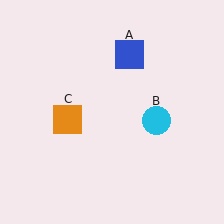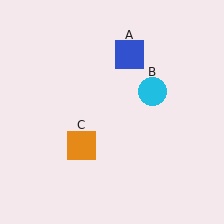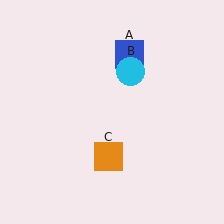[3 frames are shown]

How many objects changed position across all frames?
2 objects changed position: cyan circle (object B), orange square (object C).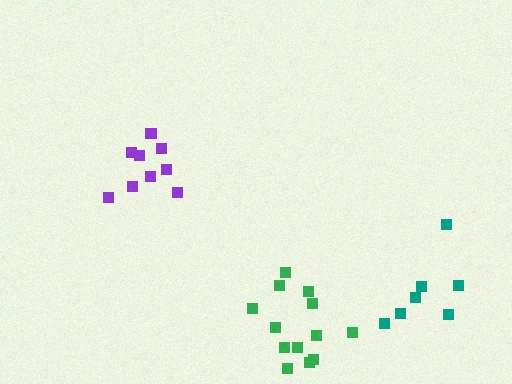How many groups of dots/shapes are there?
There are 3 groups.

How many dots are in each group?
Group 1: 7 dots, Group 2: 10 dots, Group 3: 13 dots (30 total).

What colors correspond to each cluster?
The clusters are colored: teal, purple, green.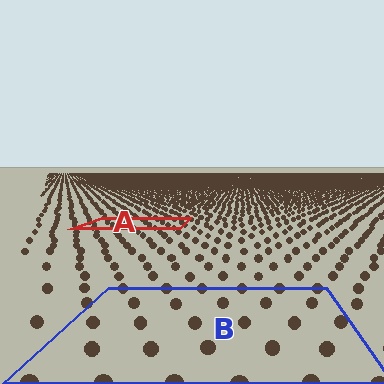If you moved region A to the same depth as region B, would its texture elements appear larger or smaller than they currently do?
They would appear larger. At a closer depth, the same texture elements are projected at a bigger on-screen size.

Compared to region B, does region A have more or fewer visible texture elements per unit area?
Region A has more texture elements per unit area — they are packed more densely because it is farther away.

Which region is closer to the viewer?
Region B is closer. The texture elements there are larger and more spread out.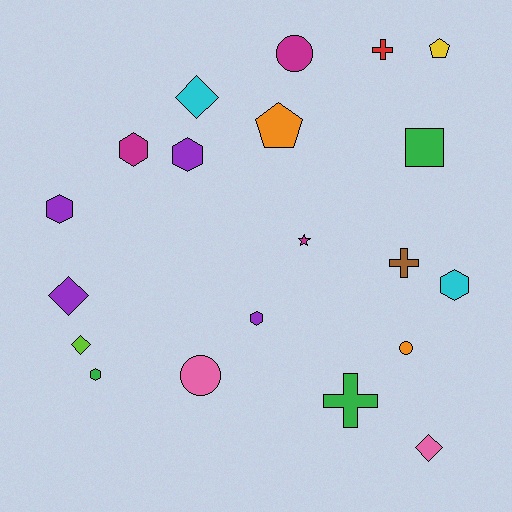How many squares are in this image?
There is 1 square.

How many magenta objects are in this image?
There are 3 magenta objects.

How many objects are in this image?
There are 20 objects.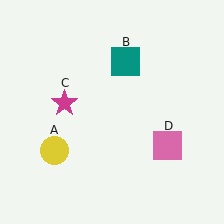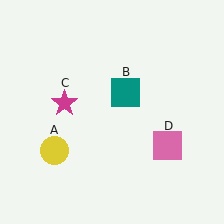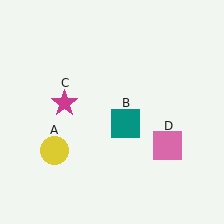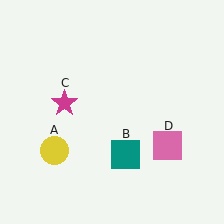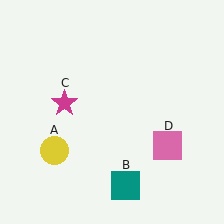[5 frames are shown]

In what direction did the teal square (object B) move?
The teal square (object B) moved down.